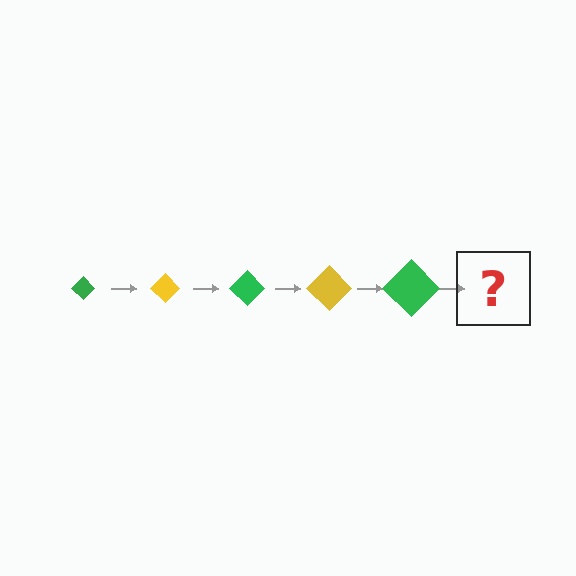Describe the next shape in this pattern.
It should be a yellow diamond, larger than the previous one.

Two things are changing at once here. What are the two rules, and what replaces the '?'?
The two rules are that the diamond grows larger each step and the color cycles through green and yellow. The '?' should be a yellow diamond, larger than the previous one.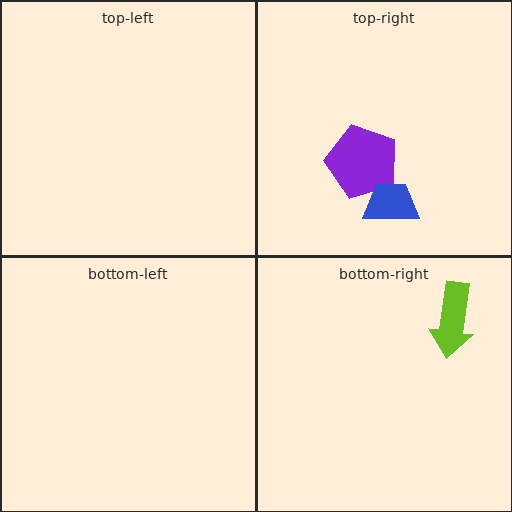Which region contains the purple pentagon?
The top-right region.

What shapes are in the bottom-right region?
The lime arrow.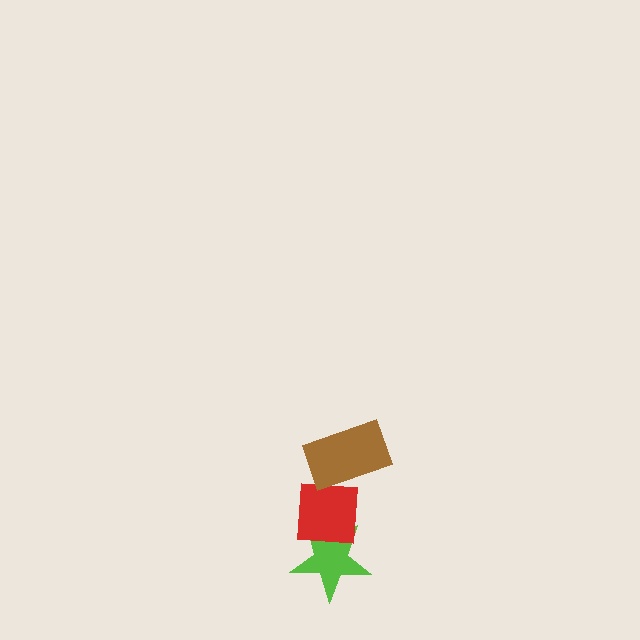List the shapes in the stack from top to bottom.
From top to bottom: the brown rectangle, the red square, the lime star.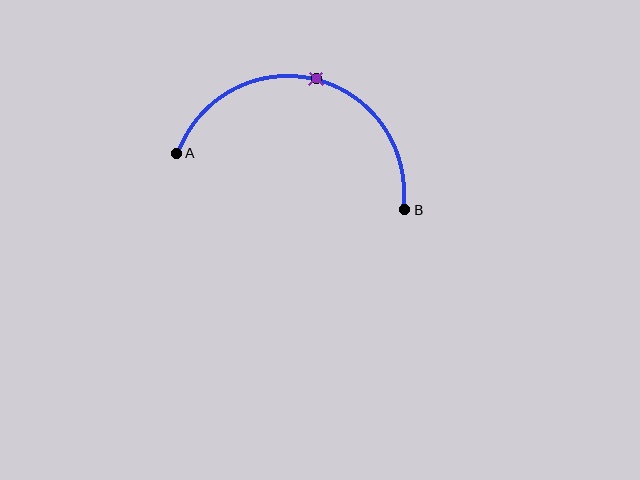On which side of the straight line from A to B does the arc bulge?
The arc bulges above the straight line connecting A and B.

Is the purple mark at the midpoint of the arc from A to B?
Yes. The purple mark lies on the arc at equal arc-length from both A and B — it is the arc midpoint.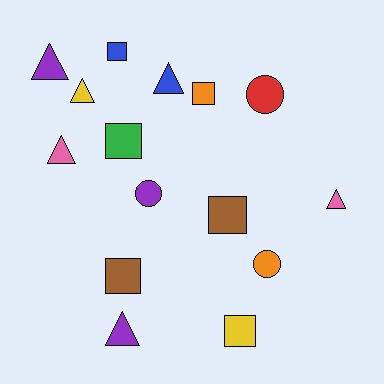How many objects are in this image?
There are 15 objects.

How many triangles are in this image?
There are 6 triangles.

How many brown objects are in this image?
There are 2 brown objects.